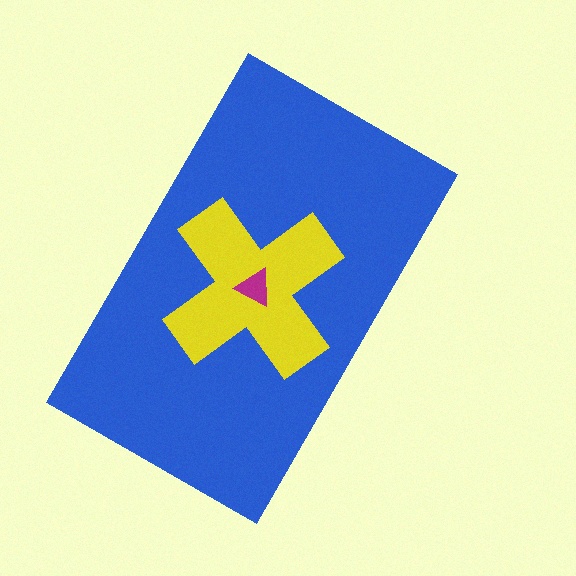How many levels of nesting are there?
3.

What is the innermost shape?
The magenta triangle.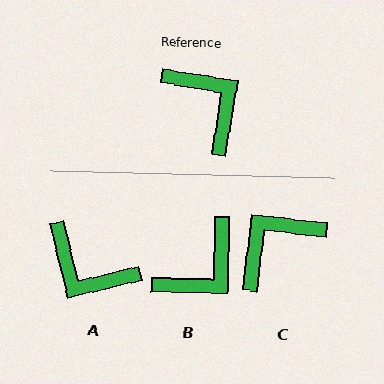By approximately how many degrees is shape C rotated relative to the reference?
Approximately 93 degrees counter-clockwise.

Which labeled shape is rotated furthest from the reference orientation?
A, about 157 degrees away.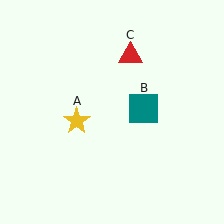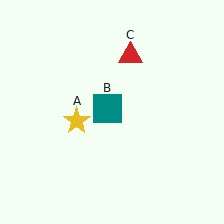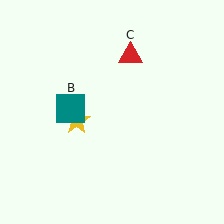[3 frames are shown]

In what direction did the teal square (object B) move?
The teal square (object B) moved left.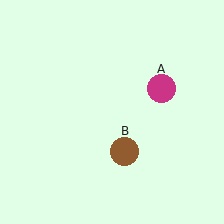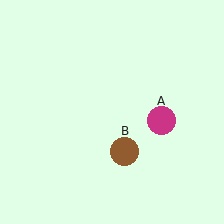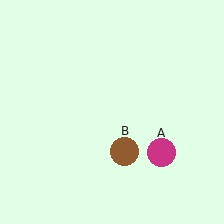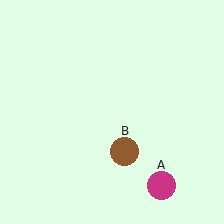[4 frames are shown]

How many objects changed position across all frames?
1 object changed position: magenta circle (object A).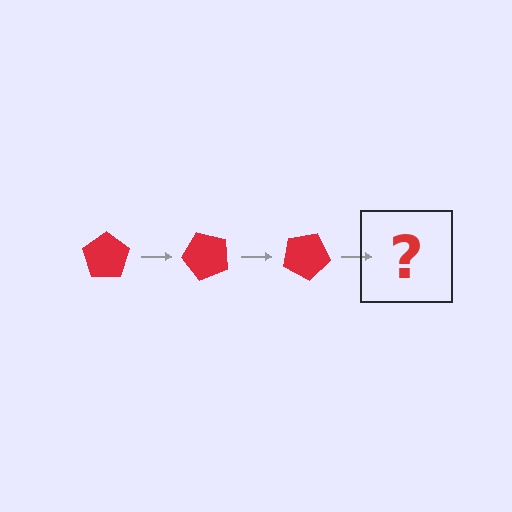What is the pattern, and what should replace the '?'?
The pattern is that the pentagon rotates 50 degrees each step. The '?' should be a red pentagon rotated 150 degrees.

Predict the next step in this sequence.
The next step is a red pentagon rotated 150 degrees.